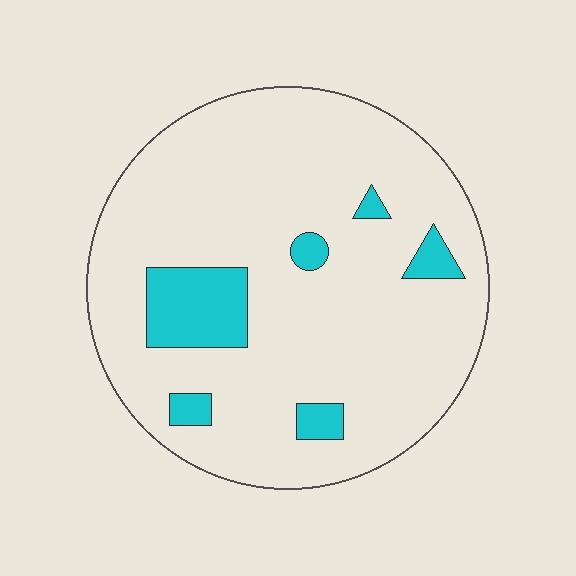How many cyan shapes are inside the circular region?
6.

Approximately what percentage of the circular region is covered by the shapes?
Approximately 10%.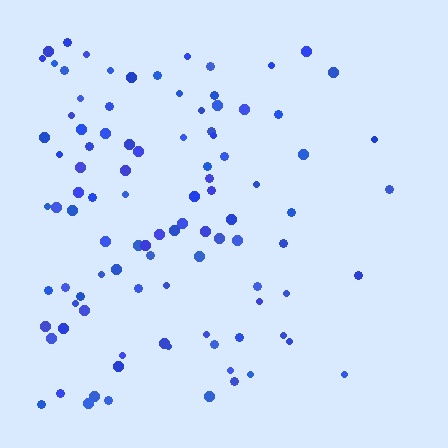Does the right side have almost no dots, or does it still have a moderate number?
Still a moderate number, just noticeably fewer than the left.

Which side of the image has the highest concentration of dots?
The left.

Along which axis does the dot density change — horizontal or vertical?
Horizontal.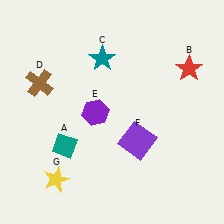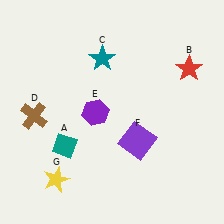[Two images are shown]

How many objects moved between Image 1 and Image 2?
1 object moved between the two images.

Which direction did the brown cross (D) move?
The brown cross (D) moved down.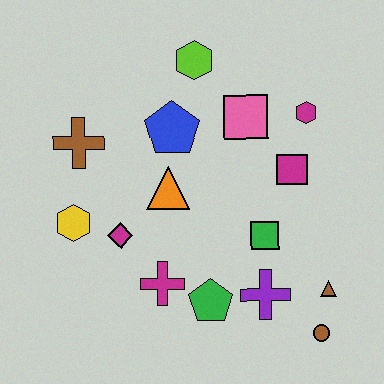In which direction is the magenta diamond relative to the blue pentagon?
The magenta diamond is below the blue pentagon.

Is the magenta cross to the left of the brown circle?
Yes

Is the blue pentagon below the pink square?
Yes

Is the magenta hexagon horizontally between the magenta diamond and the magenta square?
No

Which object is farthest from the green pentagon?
The lime hexagon is farthest from the green pentagon.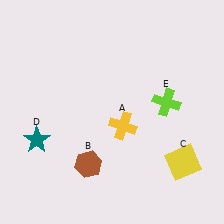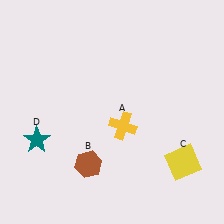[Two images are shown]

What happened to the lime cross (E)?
The lime cross (E) was removed in Image 2. It was in the top-right area of Image 1.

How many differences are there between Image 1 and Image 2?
There is 1 difference between the two images.